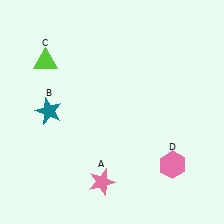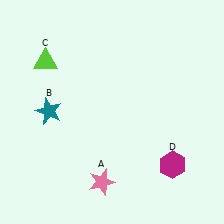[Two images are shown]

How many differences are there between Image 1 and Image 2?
There is 1 difference between the two images.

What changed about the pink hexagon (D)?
In Image 1, D is pink. In Image 2, it changed to magenta.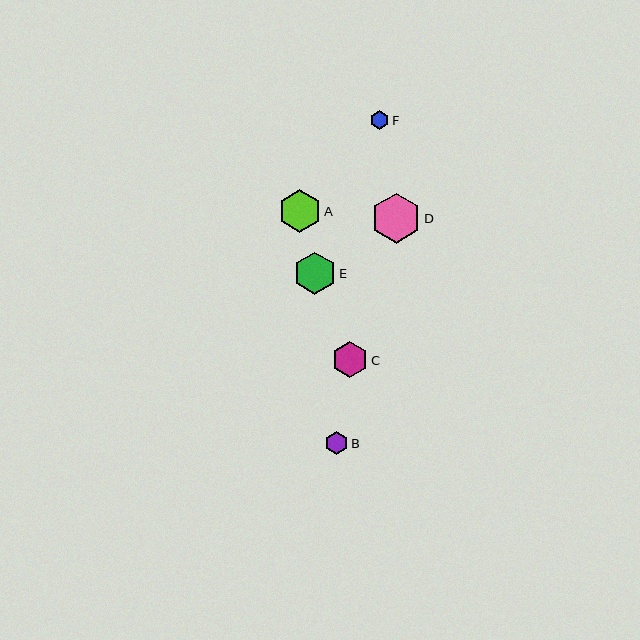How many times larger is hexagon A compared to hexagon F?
Hexagon A is approximately 2.3 times the size of hexagon F.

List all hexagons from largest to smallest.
From largest to smallest: D, A, E, C, B, F.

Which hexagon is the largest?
Hexagon D is the largest with a size of approximately 50 pixels.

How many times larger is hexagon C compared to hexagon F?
Hexagon C is approximately 1.9 times the size of hexagon F.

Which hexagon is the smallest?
Hexagon F is the smallest with a size of approximately 19 pixels.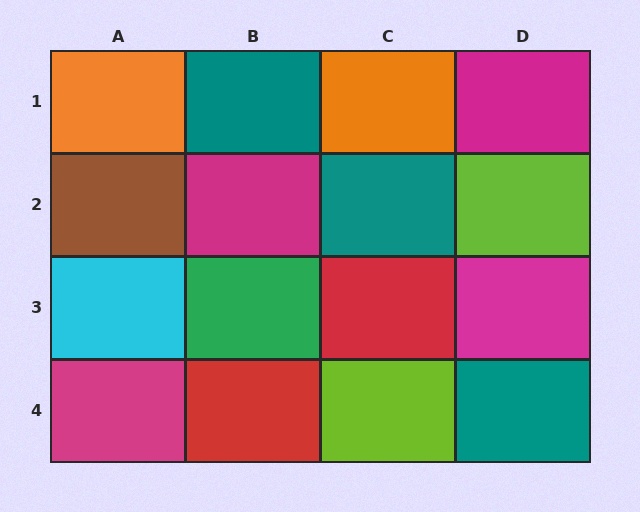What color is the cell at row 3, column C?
Red.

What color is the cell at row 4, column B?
Red.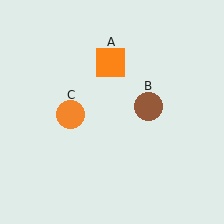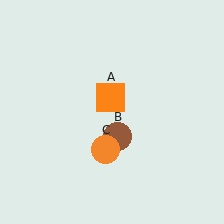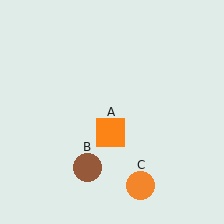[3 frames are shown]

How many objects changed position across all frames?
3 objects changed position: orange square (object A), brown circle (object B), orange circle (object C).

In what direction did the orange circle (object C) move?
The orange circle (object C) moved down and to the right.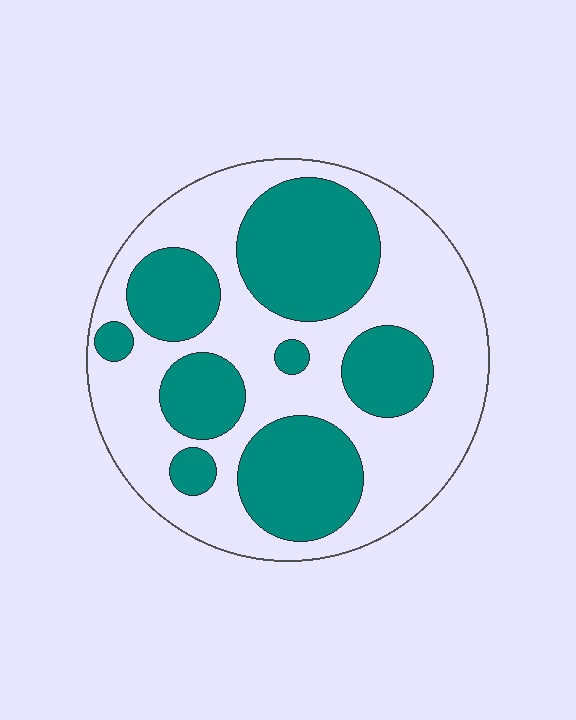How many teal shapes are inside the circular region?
8.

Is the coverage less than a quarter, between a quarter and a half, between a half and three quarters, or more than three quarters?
Between a quarter and a half.